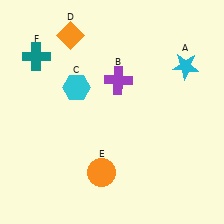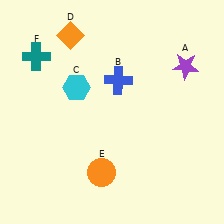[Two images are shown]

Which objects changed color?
A changed from cyan to purple. B changed from purple to blue.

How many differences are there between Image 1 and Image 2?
There are 2 differences between the two images.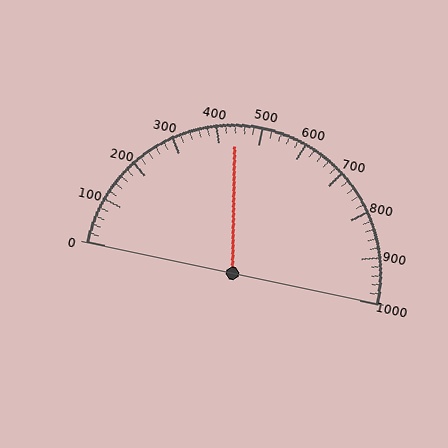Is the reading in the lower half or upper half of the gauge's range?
The reading is in the lower half of the range (0 to 1000).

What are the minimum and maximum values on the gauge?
The gauge ranges from 0 to 1000.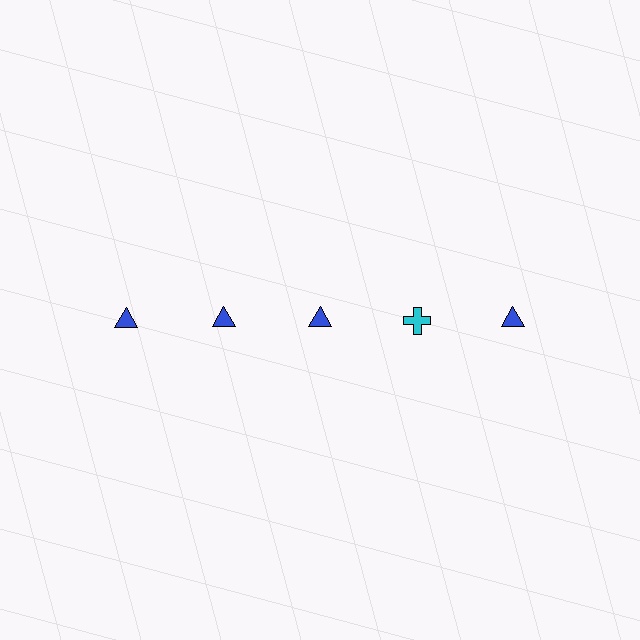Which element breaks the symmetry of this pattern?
The cyan cross in the top row, second from right column breaks the symmetry. All other shapes are blue triangles.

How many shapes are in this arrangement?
There are 5 shapes arranged in a grid pattern.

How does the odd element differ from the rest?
It differs in both color (cyan instead of blue) and shape (cross instead of triangle).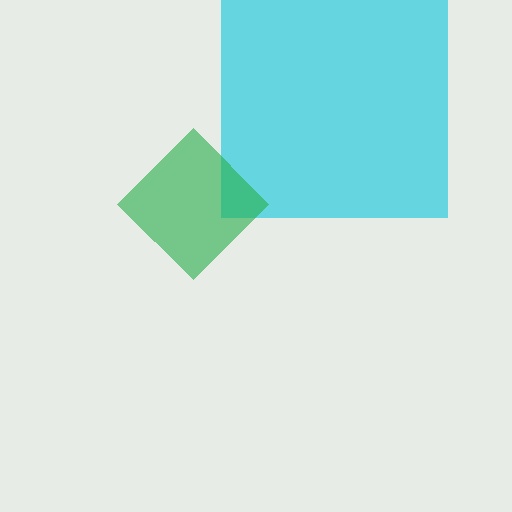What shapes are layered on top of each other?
The layered shapes are: a cyan square, a green diamond.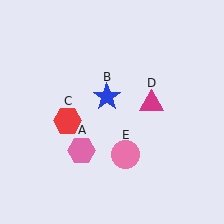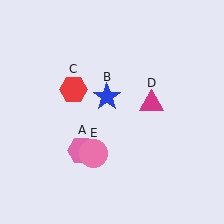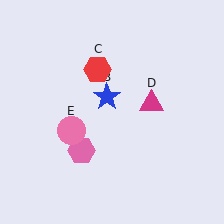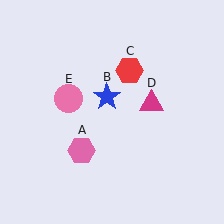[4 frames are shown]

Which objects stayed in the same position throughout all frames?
Pink hexagon (object A) and blue star (object B) and magenta triangle (object D) remained stationary.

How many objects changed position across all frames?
2 objects changed position: red hexagon (object C), pink circle (object E).